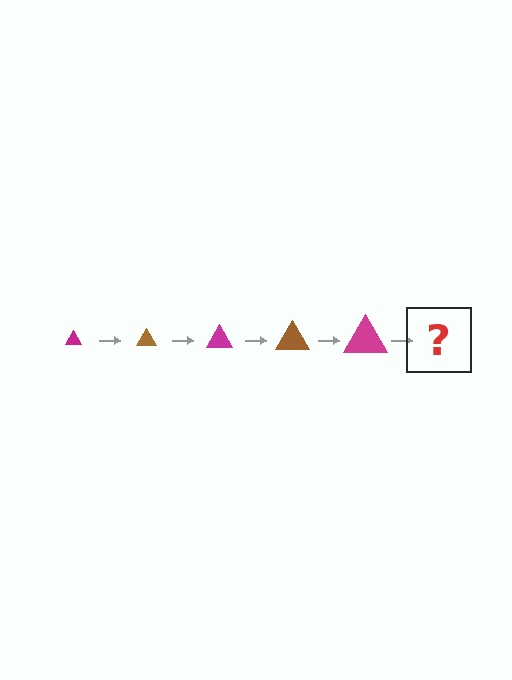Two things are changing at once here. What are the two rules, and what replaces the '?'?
The two rules are that the triangle grows larger each step and the color cycles through magenta and brown. The '?' should be a brown triangle, larger than the previous one.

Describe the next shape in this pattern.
It should be a brown triangle, larger than the previous one.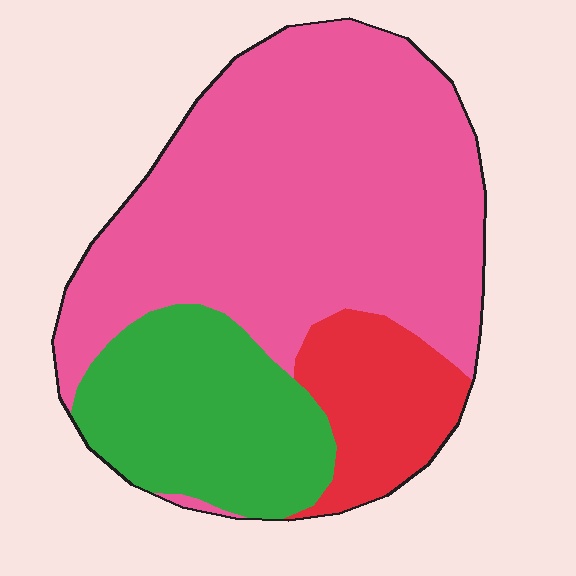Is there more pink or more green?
Pink.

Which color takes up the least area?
Red, at roughly 15%.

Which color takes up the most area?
Pink, at roughly 60%.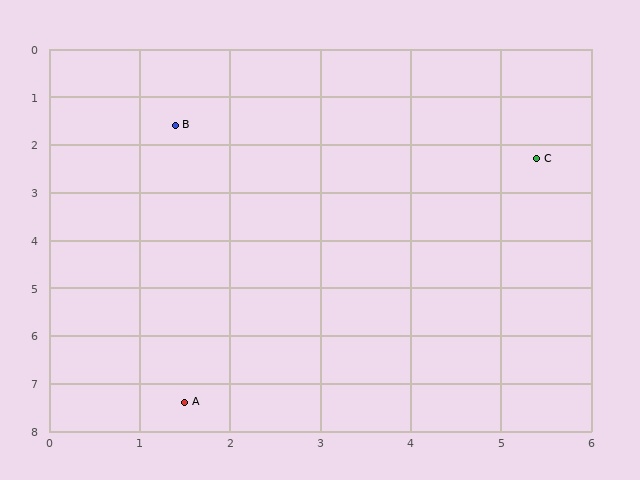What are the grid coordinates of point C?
Point C is at approximately (5.4, 2.3).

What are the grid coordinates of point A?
Point A is at approximately (1.5, 7.4).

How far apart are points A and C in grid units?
Points A and C are about 6.4 grid units apart.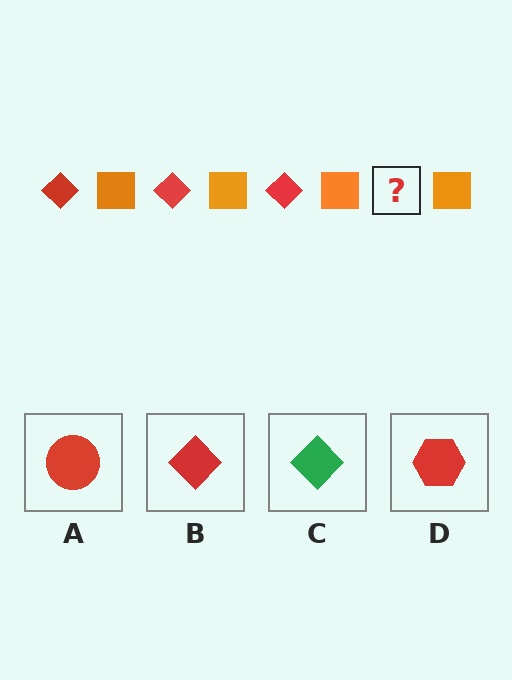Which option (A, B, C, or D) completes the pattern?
B.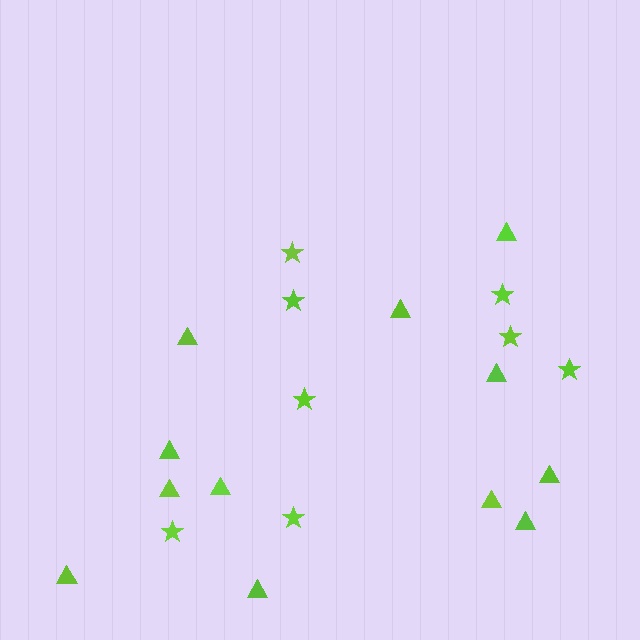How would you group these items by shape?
There are 2 groups: one group of triangles (12) and one group of stars (8).